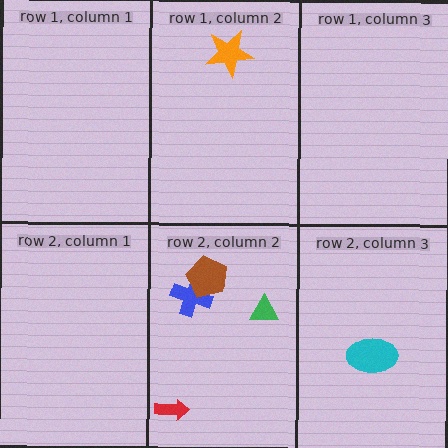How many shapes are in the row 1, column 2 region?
1.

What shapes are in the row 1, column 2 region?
The orange star.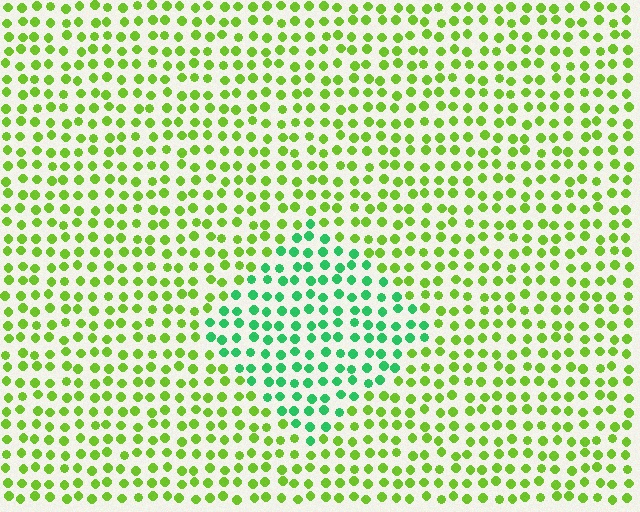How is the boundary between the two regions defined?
The boundary is defined purely by a slight shift in hue (about 48 degrees). Spacing, size, and orientation are identical on both sides.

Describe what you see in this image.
The image is filled with small lime elements in a uniform arrangement. A diamond-shaped region is visible where the elements are tinted to a slightly different hue, forming a subtle color boundary.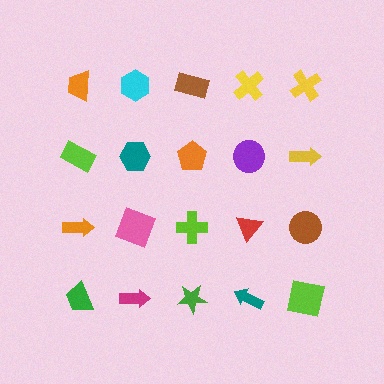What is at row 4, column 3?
A green star.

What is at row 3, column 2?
A pink square.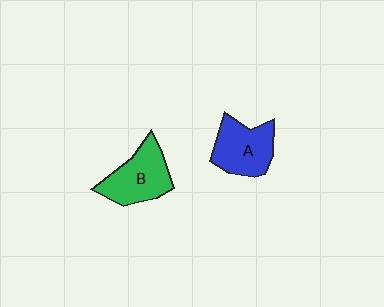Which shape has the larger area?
Shape B (green).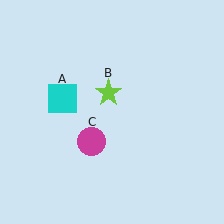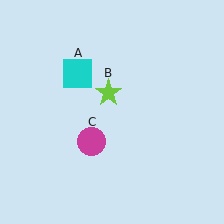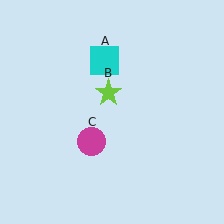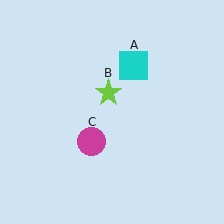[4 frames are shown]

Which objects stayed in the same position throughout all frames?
Lime star (object B) and magenta circle (object C) remained stationary.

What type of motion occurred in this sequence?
The cyan square (object A) rotated clockwise around the center of the scene.